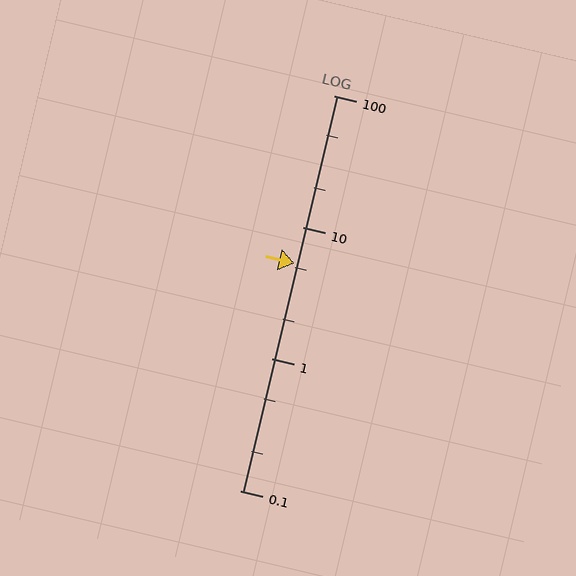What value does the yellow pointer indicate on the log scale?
The pointer indicates approximately 5.3.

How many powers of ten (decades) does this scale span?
The scale spans 3 decades, from 0.1 to 100.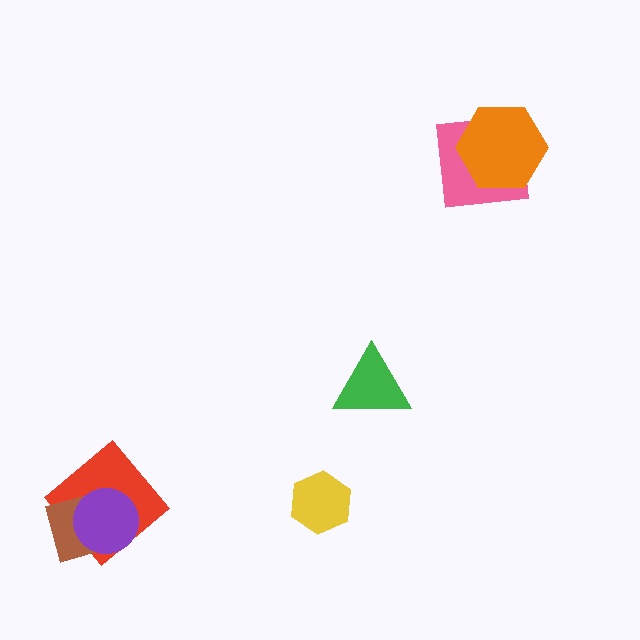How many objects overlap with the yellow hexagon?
0 objects overlap with the yellow hexagon.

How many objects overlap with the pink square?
1 object overlaps with the pink square.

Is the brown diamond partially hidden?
Yes, it is partially covered by another shape.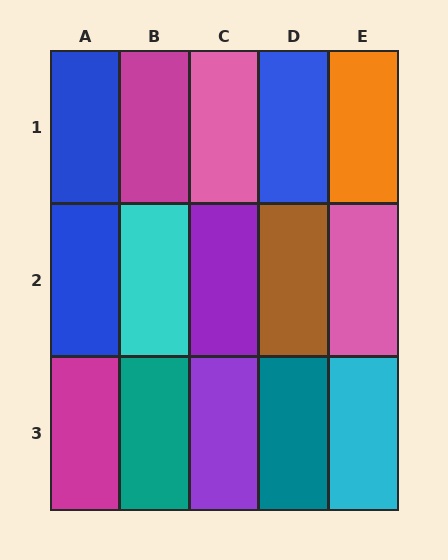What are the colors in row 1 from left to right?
Blue, magenta, pink, blue, orange.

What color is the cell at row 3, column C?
Purple.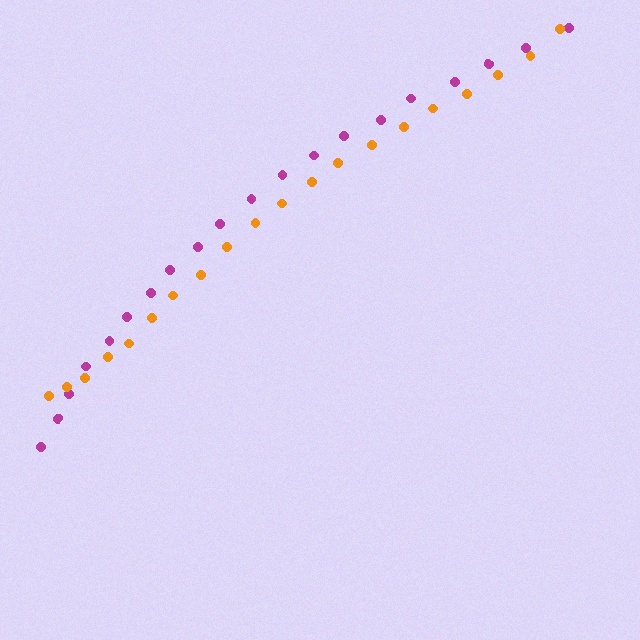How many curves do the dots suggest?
There are 2 distinct paths.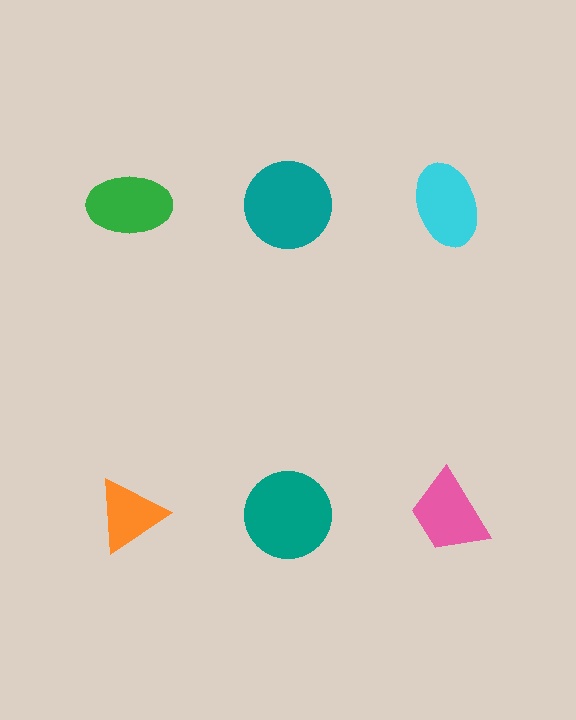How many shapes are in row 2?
3 shapes.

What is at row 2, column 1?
An orange triangle.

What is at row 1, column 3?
A cyan ellipse.